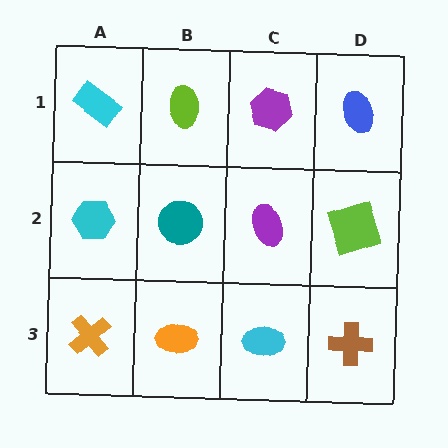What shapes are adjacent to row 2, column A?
A cyan rectangle (row 1, column A), an orange cross (row 3, column A), a teal circle (row 2, column B).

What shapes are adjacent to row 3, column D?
A lime square (row 2, column D), a cyan ellipse (row 3, column C).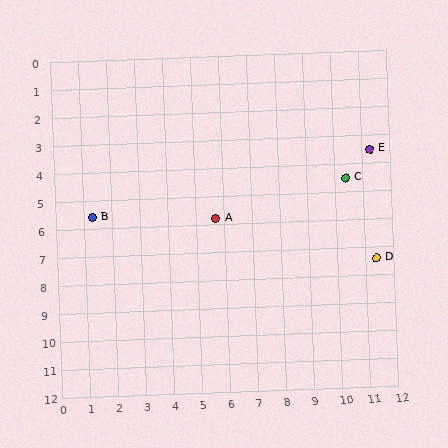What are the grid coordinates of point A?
Point A is at approximately (5.7, 5.8).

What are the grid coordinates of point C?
Point C is at approximately (10.4, 4.5).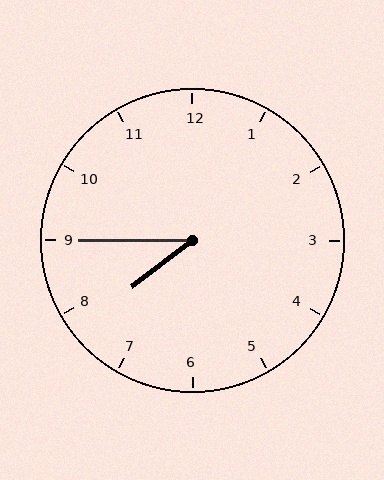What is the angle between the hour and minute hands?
Approximately 38 degrees.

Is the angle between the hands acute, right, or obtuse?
It is acute.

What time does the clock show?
7:45.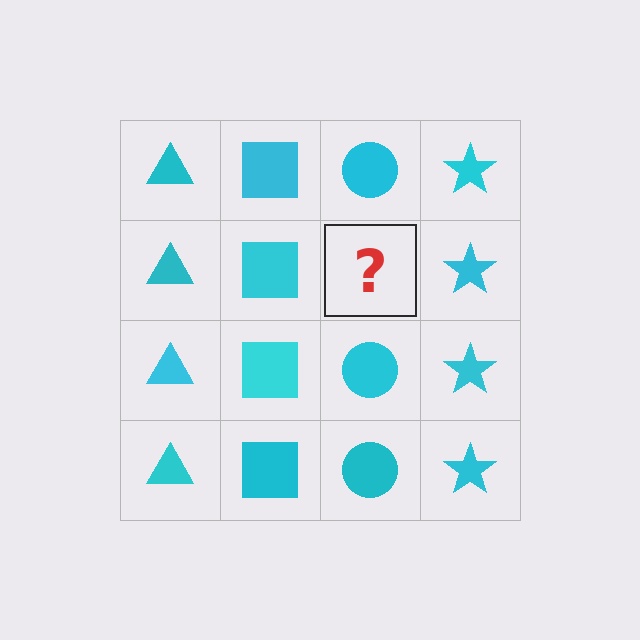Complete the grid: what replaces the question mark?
The question mark should be replaced with a cyan circle.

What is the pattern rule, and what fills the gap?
The rule is that each column has a consistent shape. The gap should be filled with a cyan circle.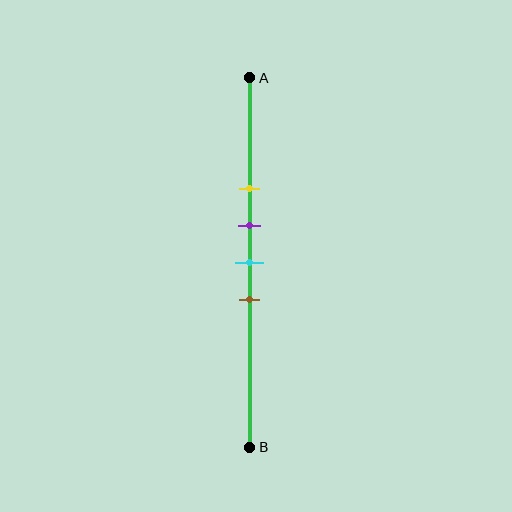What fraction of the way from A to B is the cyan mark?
The cyan mark is approximately 50% (0.5) of the way from A to B.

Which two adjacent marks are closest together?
The purple and cyan marks are the closest adjacent pair.